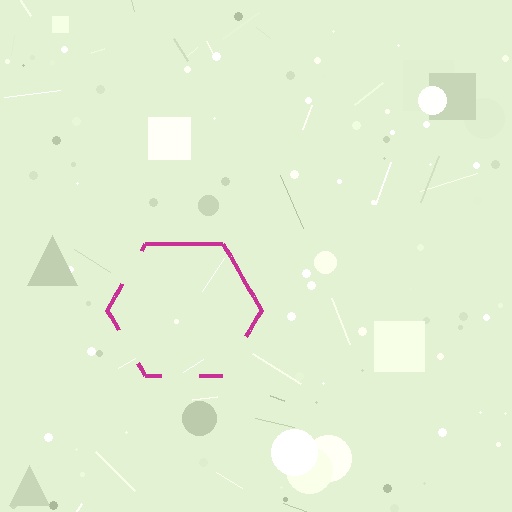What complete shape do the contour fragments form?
The contour fragments form a hexagon.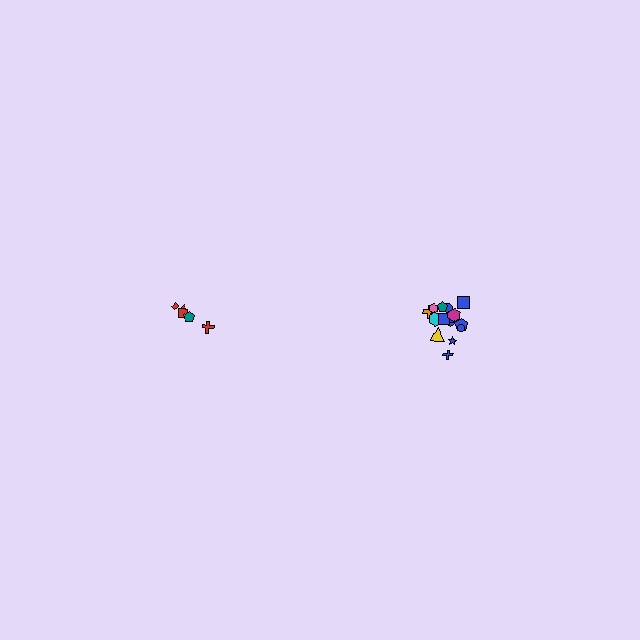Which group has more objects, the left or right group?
The right group.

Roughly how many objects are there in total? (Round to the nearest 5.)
Roughly 20 objects in total.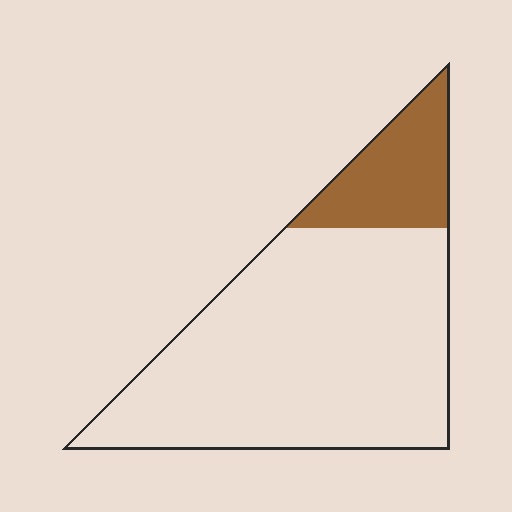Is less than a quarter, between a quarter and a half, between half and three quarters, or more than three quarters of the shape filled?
Less than a quarter.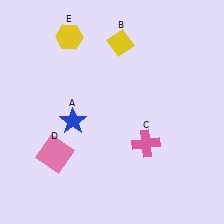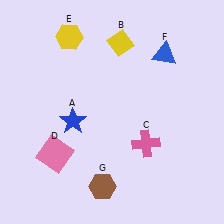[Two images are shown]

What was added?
A blue triangle (F), a brown hexagon (G) were added in Image 2.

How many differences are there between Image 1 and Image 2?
There are 2 differences between the two images.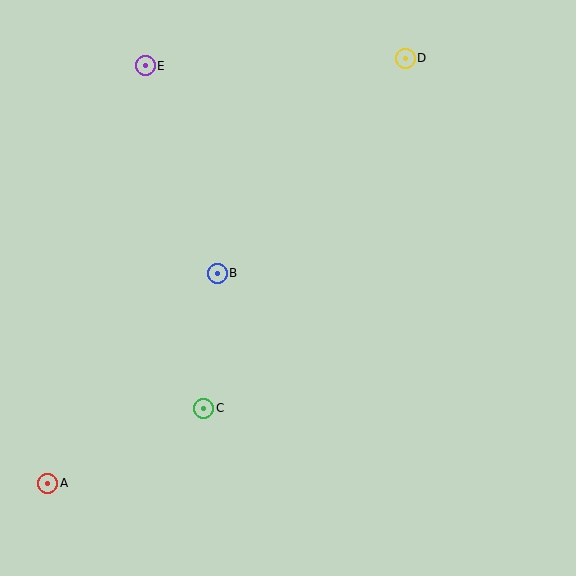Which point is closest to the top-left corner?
Point E is closest to the top-left corner.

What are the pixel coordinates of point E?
Point E is at (145, 66).